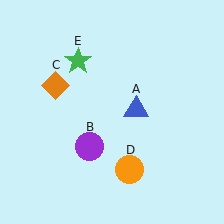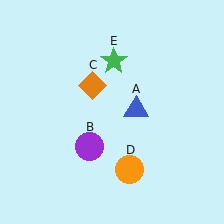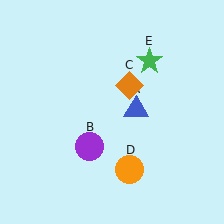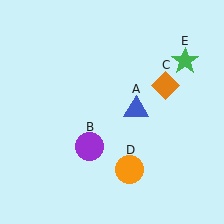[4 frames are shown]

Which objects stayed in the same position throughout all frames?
Blue triangle (object A) and purple circle (object B) and orange circle (object D) remained stationary.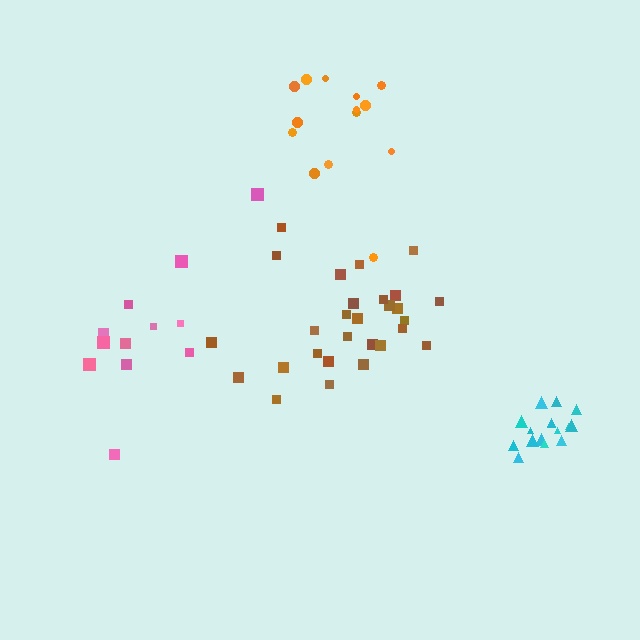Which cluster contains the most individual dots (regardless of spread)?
Brown (28).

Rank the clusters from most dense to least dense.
cyan, brown, pink, orange.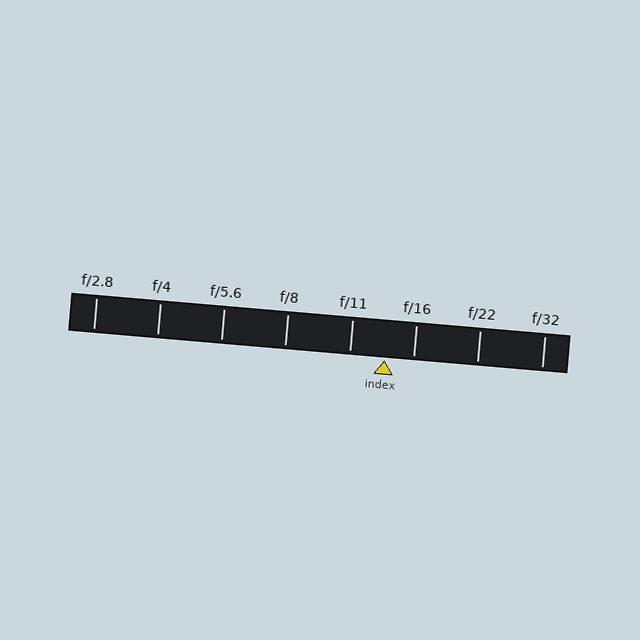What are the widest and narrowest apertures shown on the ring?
The widest aperture shown is f/2.8 and the narrowest is f/32.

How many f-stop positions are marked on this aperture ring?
There are 8 f-stop positions marked.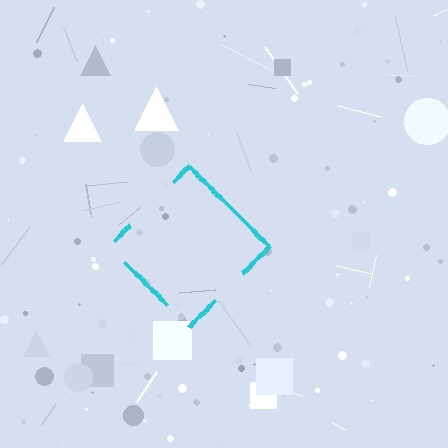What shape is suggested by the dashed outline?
The dashed outline suggests a diamond.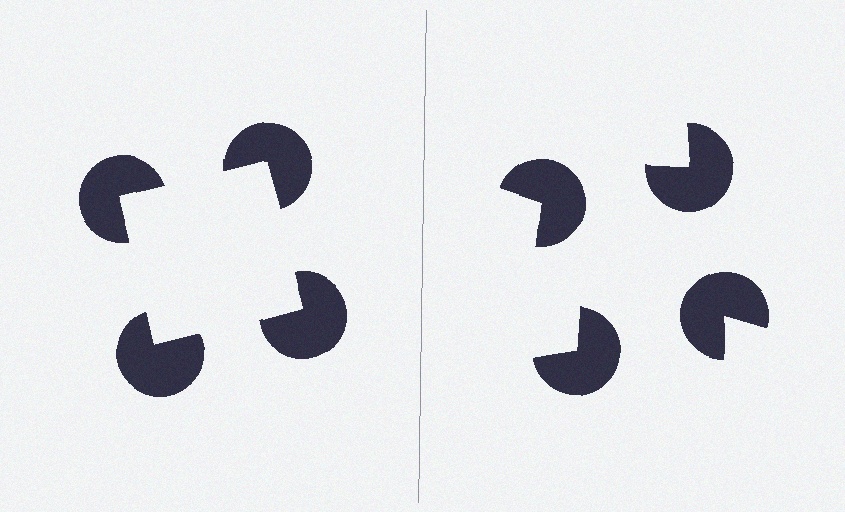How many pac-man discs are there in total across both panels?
8 — 4 on each side.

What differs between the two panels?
The pac-man discs are positioned identically on both sides; only the wedge orientations differ. On the left they align to a square; on the right they are misaligned.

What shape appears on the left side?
An illusory square.